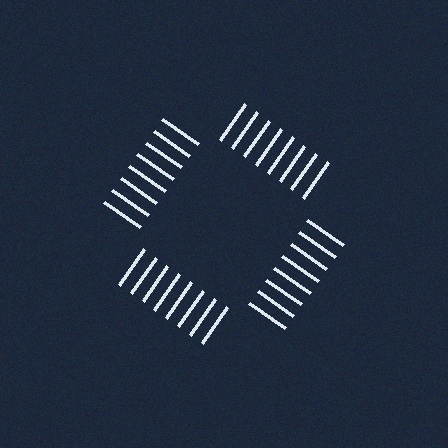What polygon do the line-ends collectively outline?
An illusory square — the line segments terminate on its edges but no continuous stroke is drawn.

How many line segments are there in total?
32 — 8 along each of the 4 edges.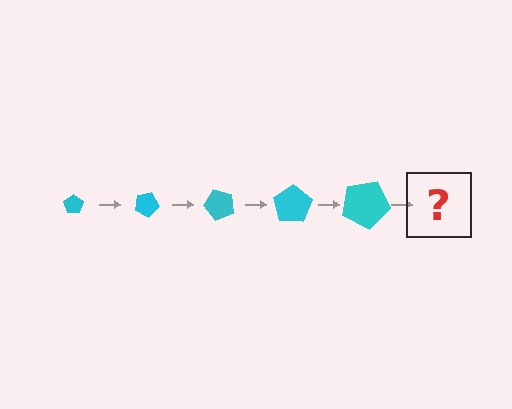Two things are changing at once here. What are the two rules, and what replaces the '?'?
The two rules are that the pentagon grows larger each step and it rotates 25 degrees each step. The '?' should be a pentagon, larger than the previous one and rotated 125 degrees from the start.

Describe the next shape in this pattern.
It should be a pentagon, larger than the previous one and rotated 125 degrees from the start.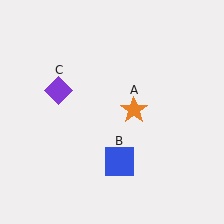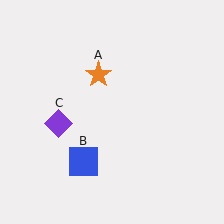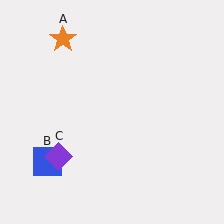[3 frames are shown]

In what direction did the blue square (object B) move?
The blue square (object B) moved left.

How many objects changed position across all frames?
3 objects changed position: orange star (object A), blue square (object B), purple diamond (object C).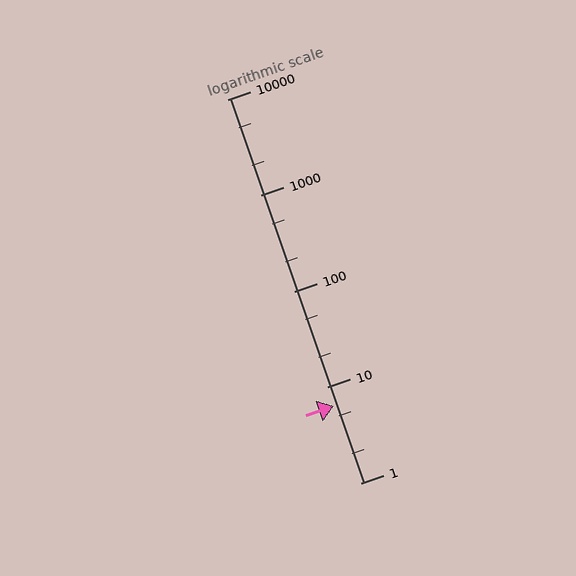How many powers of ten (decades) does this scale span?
The scale spans 4 decades, from 1 to 10000.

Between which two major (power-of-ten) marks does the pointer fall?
The pointer is between 1 and 10.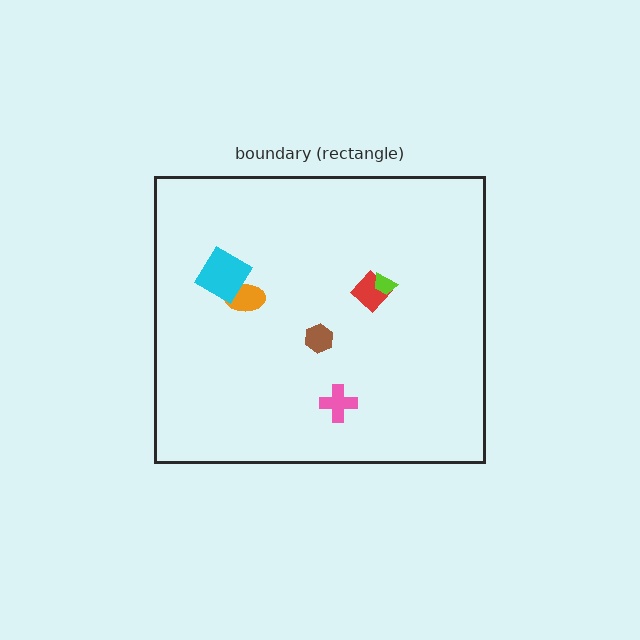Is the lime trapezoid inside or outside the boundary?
Inside.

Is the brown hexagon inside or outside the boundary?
Inside.